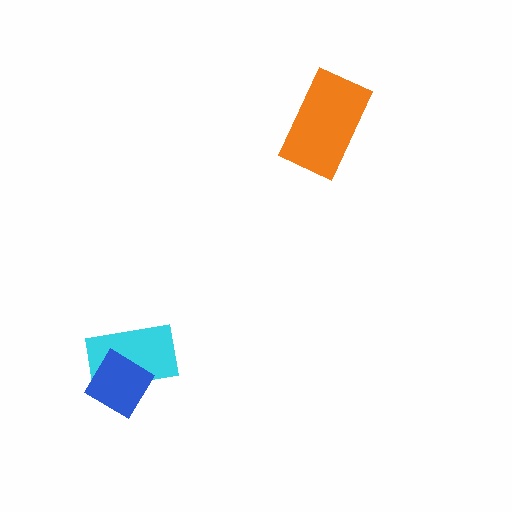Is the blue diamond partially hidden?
No, no other shape covers it.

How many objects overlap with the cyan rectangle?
1 object overlaps with the cyan rectangle.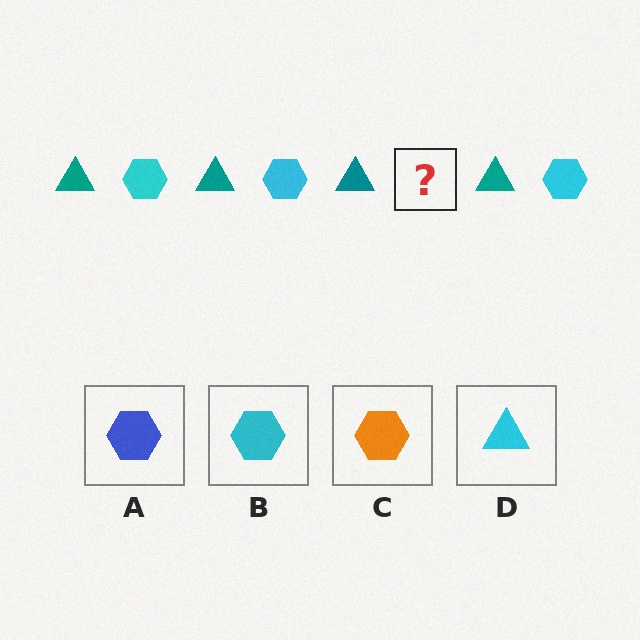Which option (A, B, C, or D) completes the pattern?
B.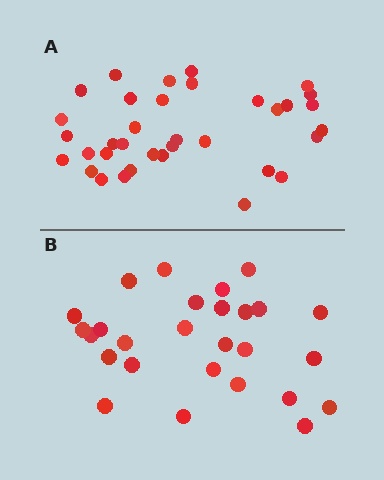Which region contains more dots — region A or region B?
Region A (the top region) has more dots.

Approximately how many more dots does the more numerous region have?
Region A has roughly 8 or so more dots than region B.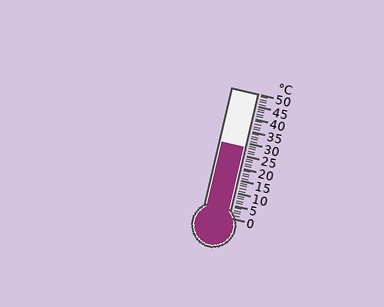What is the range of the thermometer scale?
The thermometer scale ranges from 0°C to 50°C.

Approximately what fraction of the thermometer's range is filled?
The thermometer is filled to approximately 55% of its range.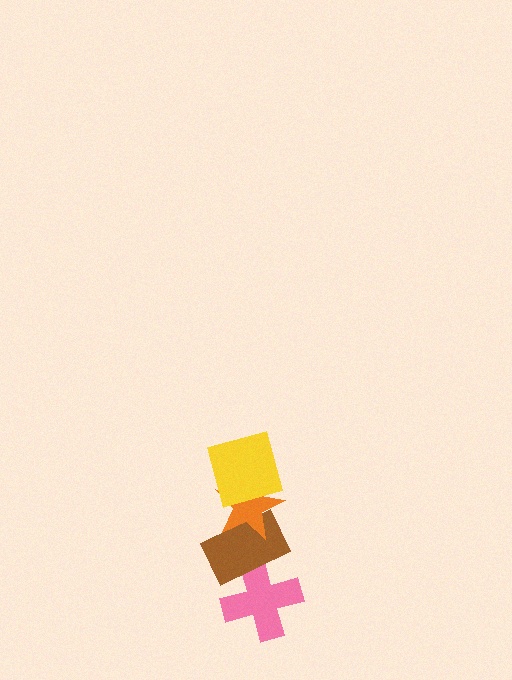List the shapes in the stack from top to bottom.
From top to bottom: the yellow square, the orange star, the brown rectangle, the pink cross.